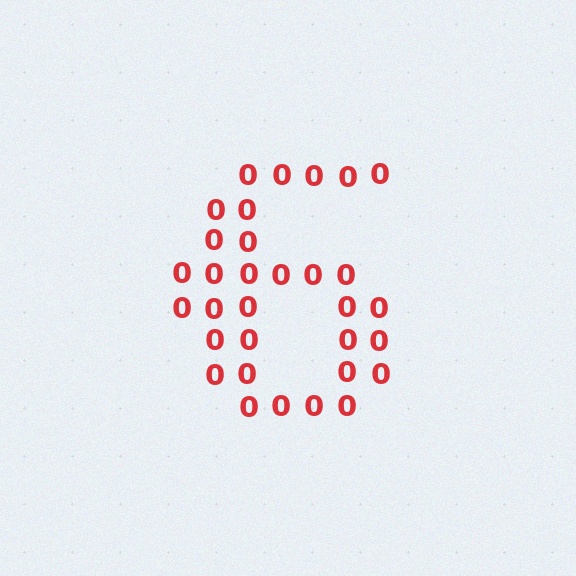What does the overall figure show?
The overall figure shows the digit 6.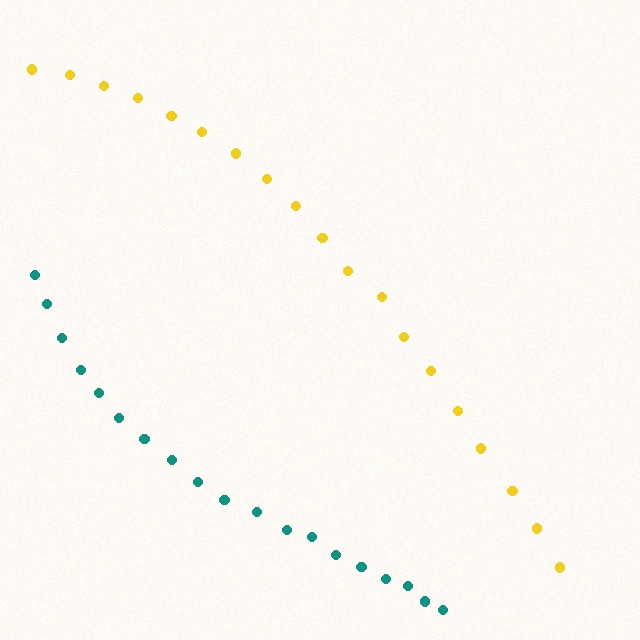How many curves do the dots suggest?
There are 2 distinct paths.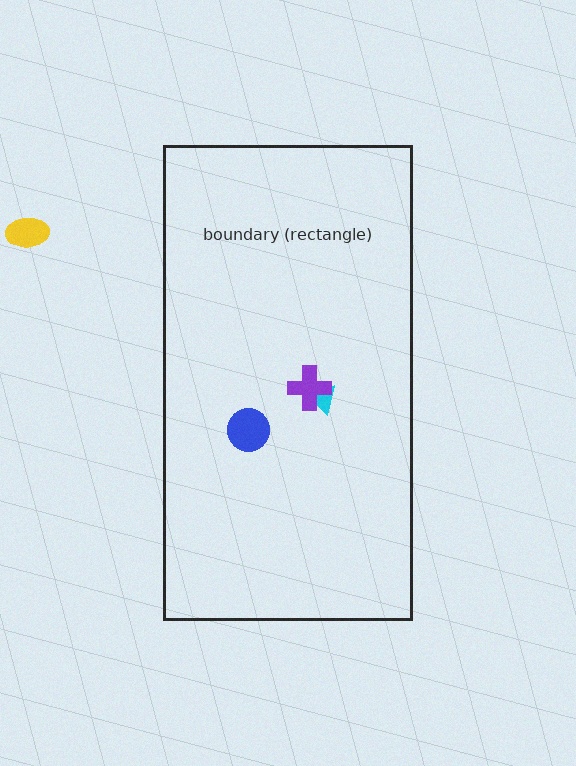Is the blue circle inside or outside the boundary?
Inside.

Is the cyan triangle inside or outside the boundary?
Inside.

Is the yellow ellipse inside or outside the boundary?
Outside.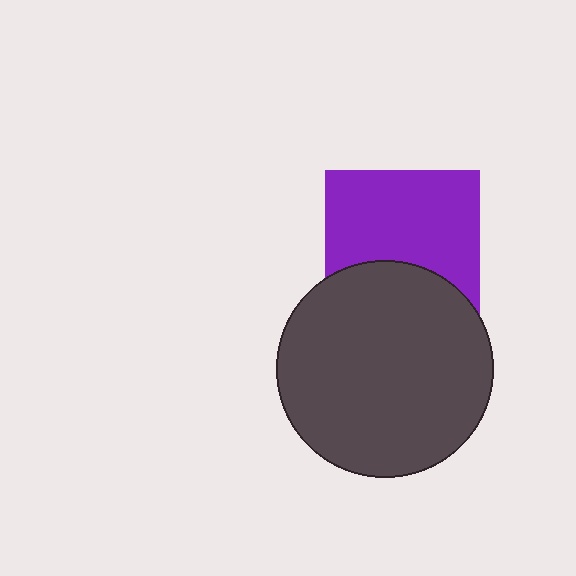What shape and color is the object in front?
The object in front is a dark gray circle.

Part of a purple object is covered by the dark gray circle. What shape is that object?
It is a square.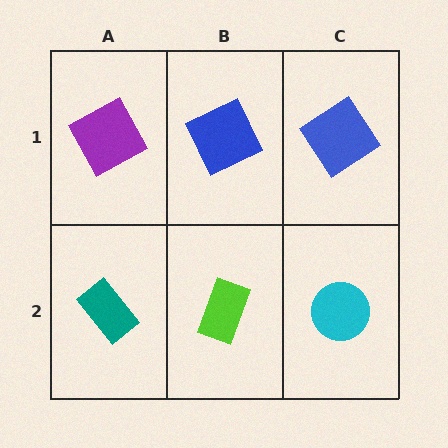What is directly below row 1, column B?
A lime rectangle.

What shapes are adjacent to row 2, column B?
A blue square (row 1, column B), a teal rectangle (row 2, column A), a cyan circle (row 2, column C).